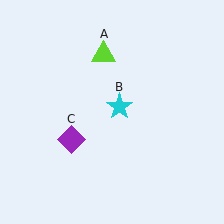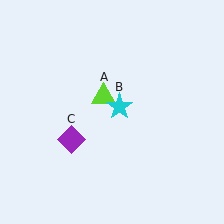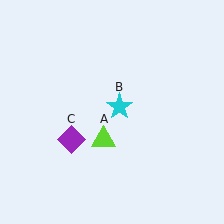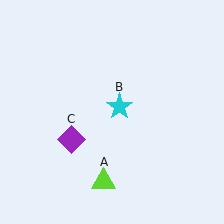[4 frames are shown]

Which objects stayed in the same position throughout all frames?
Cyan star (object B) and purple diamond (object C) remained stationary.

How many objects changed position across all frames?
1 object changed position: lime triangle (object A).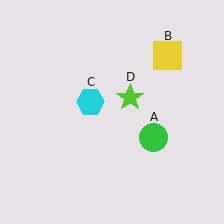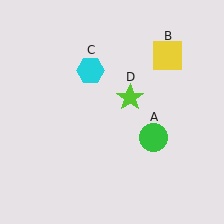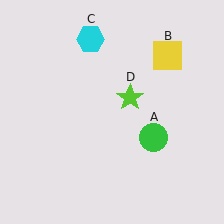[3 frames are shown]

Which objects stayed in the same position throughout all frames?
Green circle (object A) and yellow square (object B) and lime star (object D) remained stationary.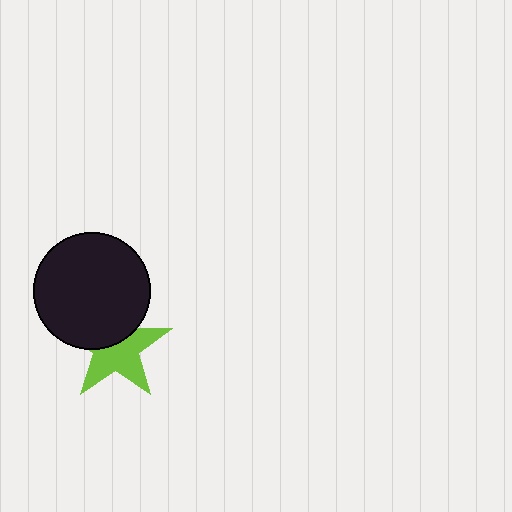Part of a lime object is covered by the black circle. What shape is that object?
It is a star.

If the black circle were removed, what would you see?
You would see the complete lime star.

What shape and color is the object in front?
The object in front is a black circle.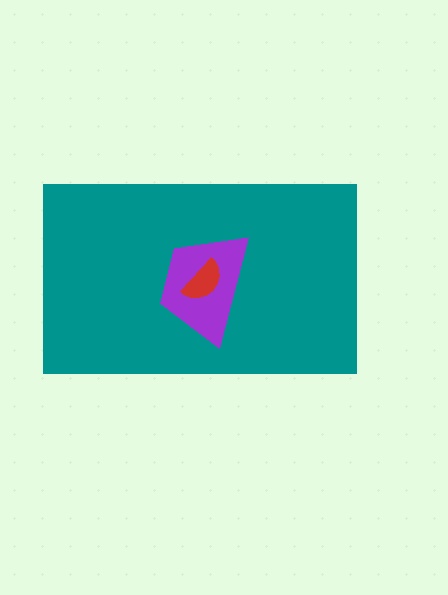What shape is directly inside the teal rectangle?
The purple trapezoid.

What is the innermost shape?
The red semicircle.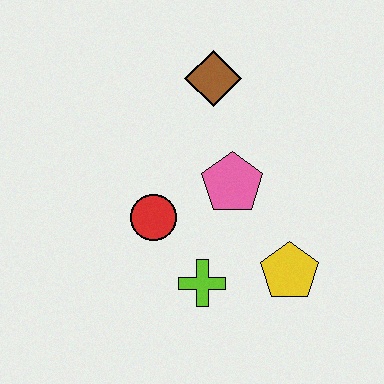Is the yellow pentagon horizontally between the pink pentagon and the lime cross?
No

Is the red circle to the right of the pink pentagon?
No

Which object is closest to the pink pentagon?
The red circle is closest to the pink pentagon.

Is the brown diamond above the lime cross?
Yes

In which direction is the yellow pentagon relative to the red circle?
The yellow pentagon is to the right of the red circle.